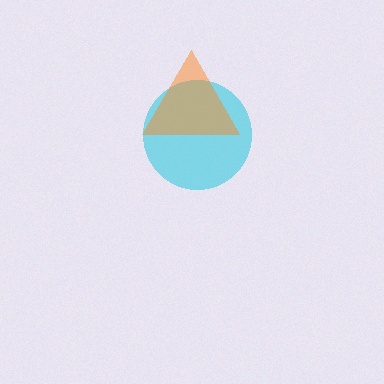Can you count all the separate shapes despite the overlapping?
Yes, there are 2 separate shapes.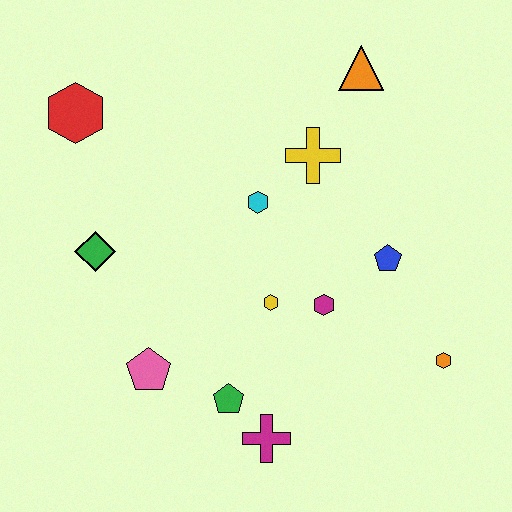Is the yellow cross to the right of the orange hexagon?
No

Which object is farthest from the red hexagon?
The orange hexagon is farthest from the red hexagon.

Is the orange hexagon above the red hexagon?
No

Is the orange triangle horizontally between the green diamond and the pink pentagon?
No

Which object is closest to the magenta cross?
The green pentagon is closest to the magenta cross.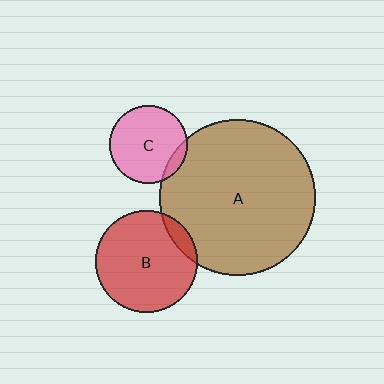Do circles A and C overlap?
Yes.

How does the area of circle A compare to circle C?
Approximately 4.0 times.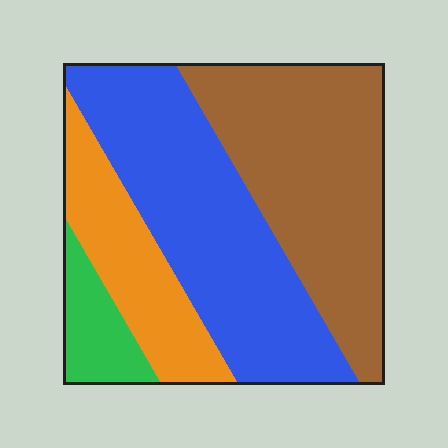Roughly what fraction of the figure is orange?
Orange takes up about one sixth (1/6) of the figure.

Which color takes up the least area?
Green, at roughly 10%.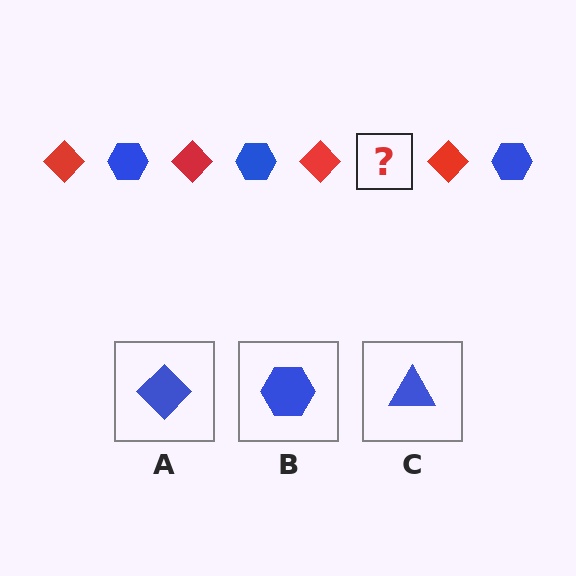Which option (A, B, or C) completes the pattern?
B.